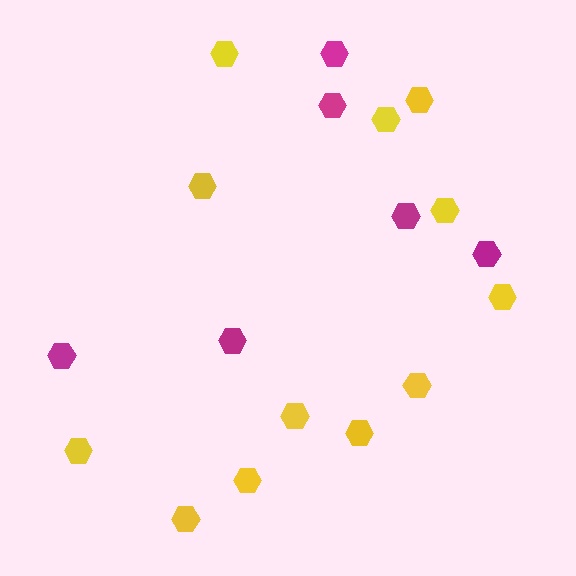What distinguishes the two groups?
There are 2 groups: one group of yellow hexagons (12) and one group of magenta hexagons (6).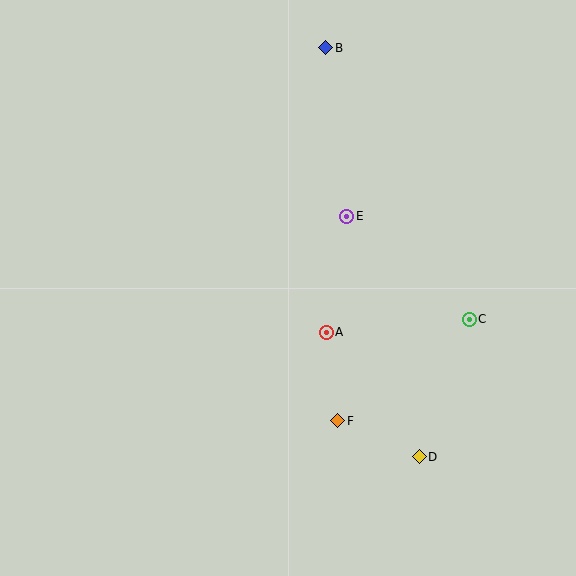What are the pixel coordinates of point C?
Point C is at (469, 319).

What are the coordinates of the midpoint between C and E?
The midpoint between C and E is at (408, 268).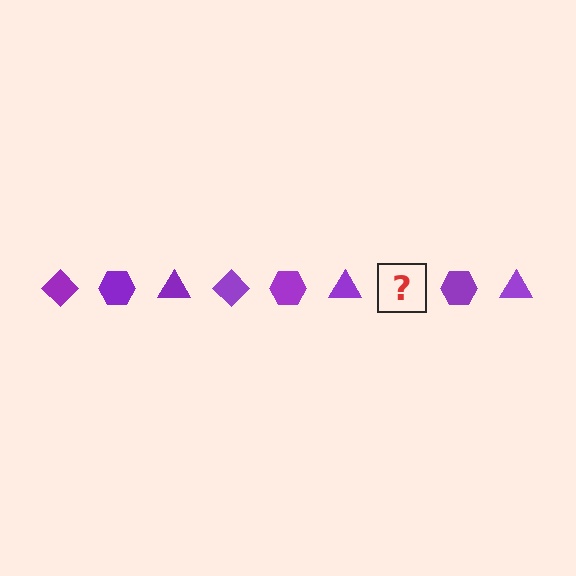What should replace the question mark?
The question mark should be replaced with a purple diamond.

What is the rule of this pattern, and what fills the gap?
The rule is that the pattern cycles through diamond, hexagon, triangle shapes in purple. The gap should be filled with a purple diamond.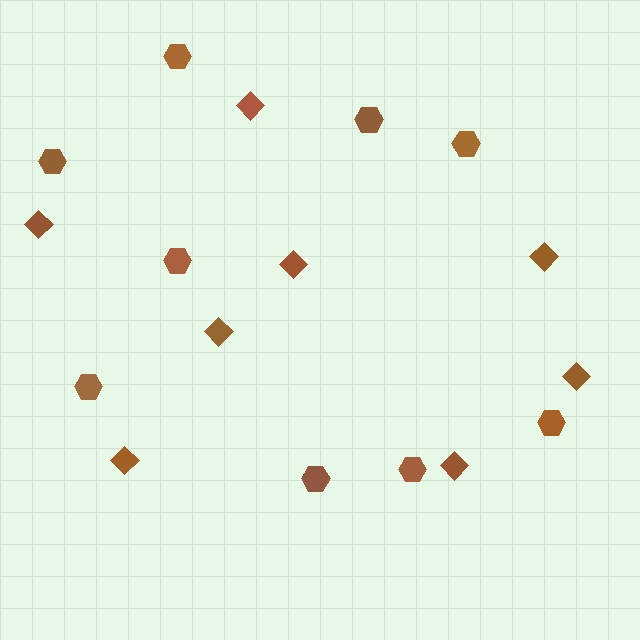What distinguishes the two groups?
There are 2 groups: one group of diamonds (8) and one group of hexagons (9).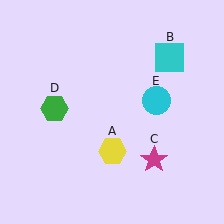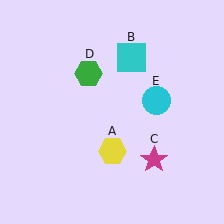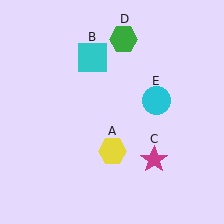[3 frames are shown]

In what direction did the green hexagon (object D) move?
The green hexagon (object D) moved up and to the right.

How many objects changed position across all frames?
2 objects changed position: cyan square (object B), green hexagon (object D).